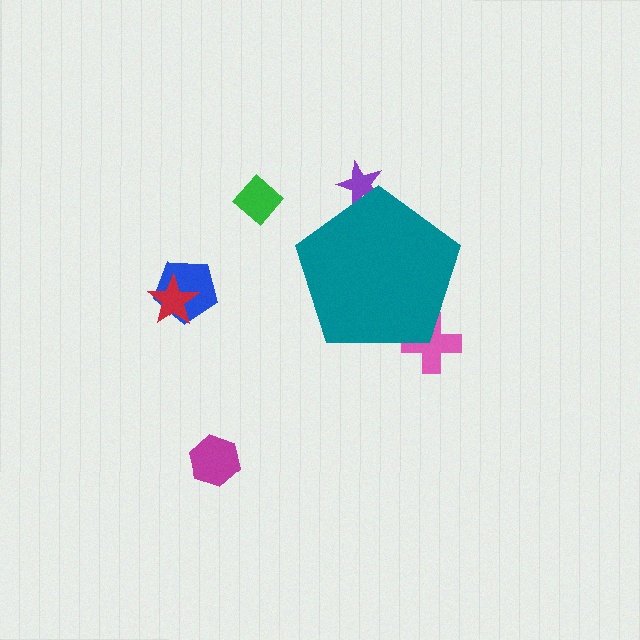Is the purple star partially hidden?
Yes, the purple star is partially hidden behind the teal pentagon.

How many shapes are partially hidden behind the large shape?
2 shapes are partially hidden.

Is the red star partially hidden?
No, the red star is fully visible.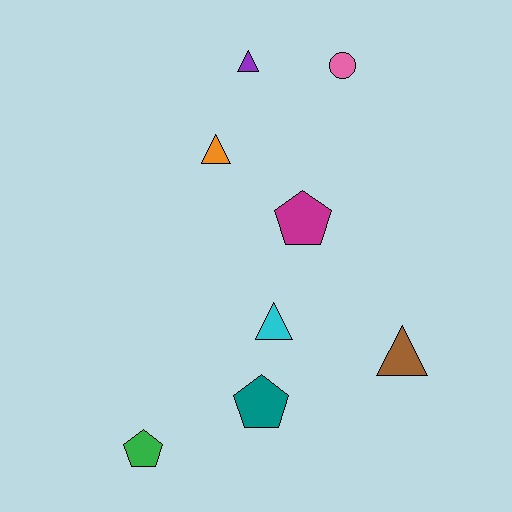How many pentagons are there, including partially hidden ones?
There are 3 pentagons.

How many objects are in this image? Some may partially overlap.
There are 8 objects.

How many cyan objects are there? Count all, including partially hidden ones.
There is 1 cyan object.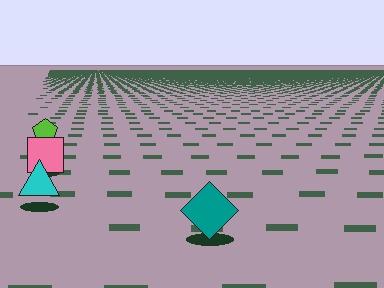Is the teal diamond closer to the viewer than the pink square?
Yes. The teal diamond is closer — you can tell from the texture gradient: the ground texture is coarser near it.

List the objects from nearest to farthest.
From nearest to farthest: the teal diamond, the cyan triangle, the pink square, the lime pentagon.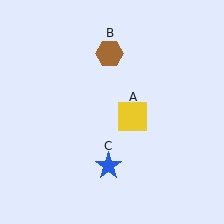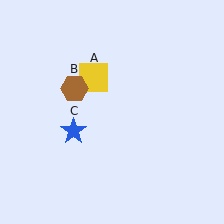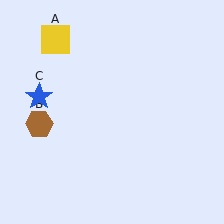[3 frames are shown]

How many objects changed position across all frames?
3 objects changed position: yellow square (object A), brown hexagon (object B), blue star (object C).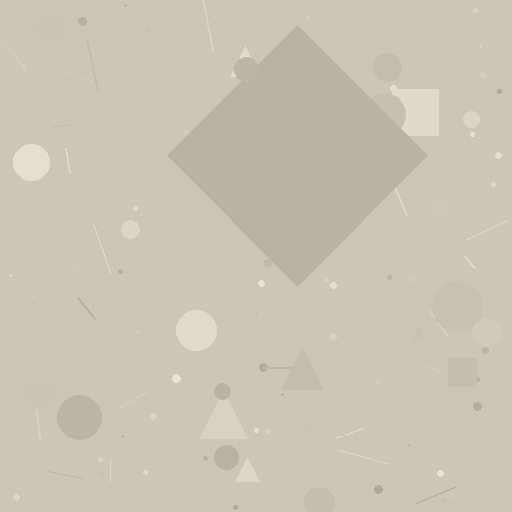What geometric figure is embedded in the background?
A diamond is embedded in the background.